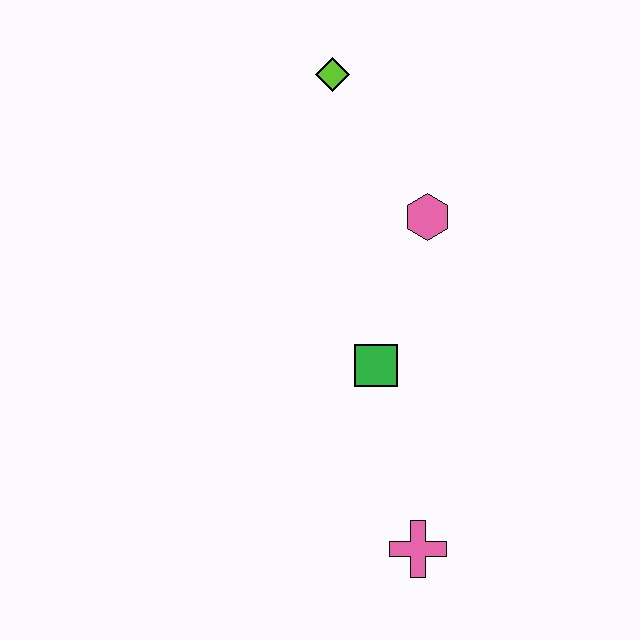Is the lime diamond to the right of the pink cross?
No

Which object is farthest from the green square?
The lime diamond is farthest from the green square.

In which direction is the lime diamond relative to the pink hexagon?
The lime diamond is above the pink hexagon.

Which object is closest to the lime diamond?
The pink hexagon is closest to the lime diamond.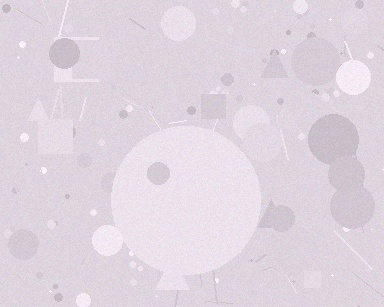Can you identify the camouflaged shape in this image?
The camouflaged shape is a circle.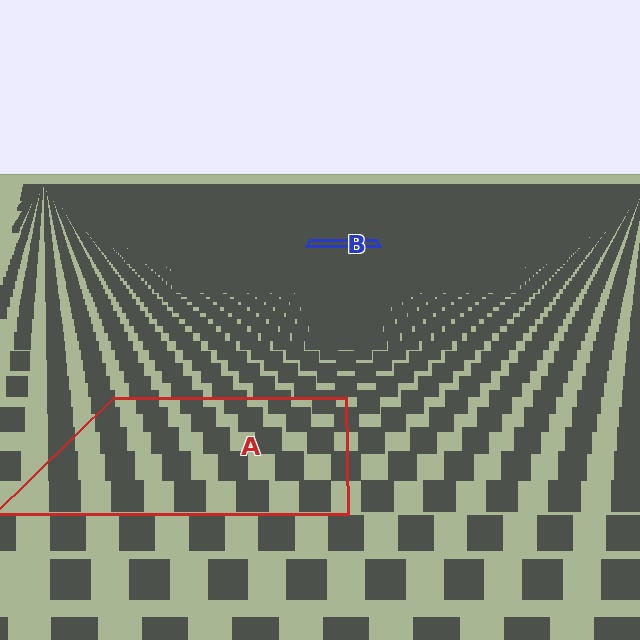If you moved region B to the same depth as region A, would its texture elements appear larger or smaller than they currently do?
They would appear larger. At a closer depth, the same texture elements are projected at a bigger on-screen size.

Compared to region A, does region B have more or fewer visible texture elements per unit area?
Region B has more texture elements per unit area — they are packed more densely because it is farther away.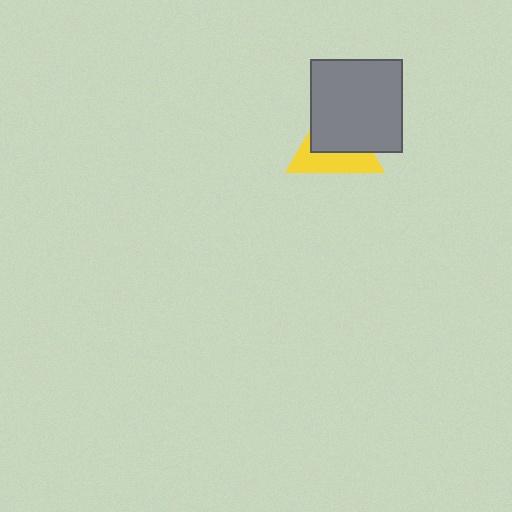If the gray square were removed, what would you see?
You would see the complete yellow triangle.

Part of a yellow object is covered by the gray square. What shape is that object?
It is a triangle.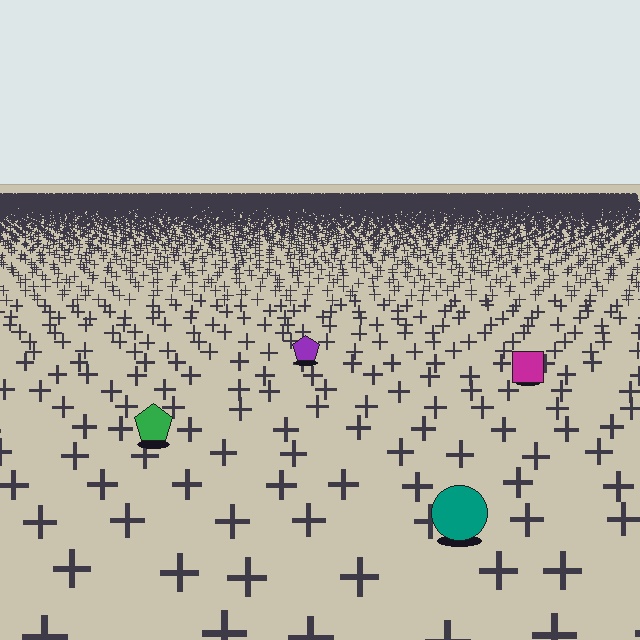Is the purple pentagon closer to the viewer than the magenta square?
No. The magenta square is closer — you can tell from the texture gradient: the ground texture is coarser near it.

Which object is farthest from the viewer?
The purple pentagon is farthest from the viewer. It appears smaller and the ground texture around it is denser.